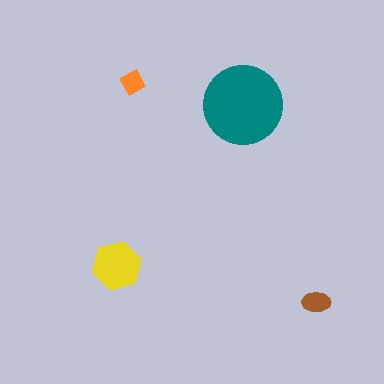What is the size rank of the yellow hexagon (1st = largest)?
2nd.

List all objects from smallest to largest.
The orange diamond, the brown ellipse, the yellow hexagon, the teal circle.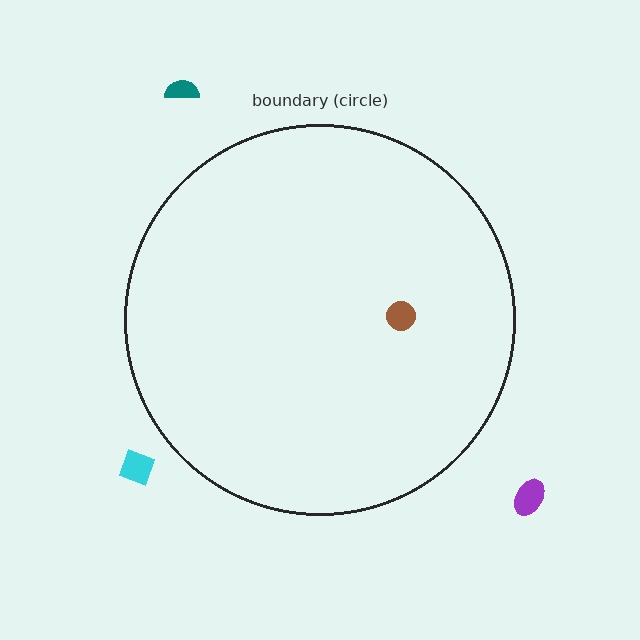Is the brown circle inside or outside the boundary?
Inside.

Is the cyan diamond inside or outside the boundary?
Outside.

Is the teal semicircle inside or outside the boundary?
Outside.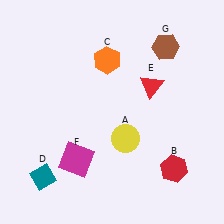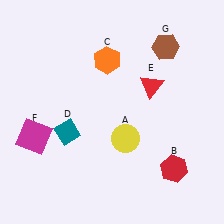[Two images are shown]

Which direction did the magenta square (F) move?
The magenta square (F) moved left.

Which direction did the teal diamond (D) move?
The teal diamond (D) moved up.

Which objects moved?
The objects that moved are: the teal diamond (D), the magenta square (F).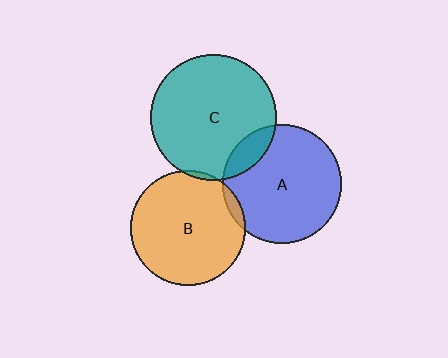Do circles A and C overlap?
Yes.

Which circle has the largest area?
Circle C (teal).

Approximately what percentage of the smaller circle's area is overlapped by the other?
Approximately 15%.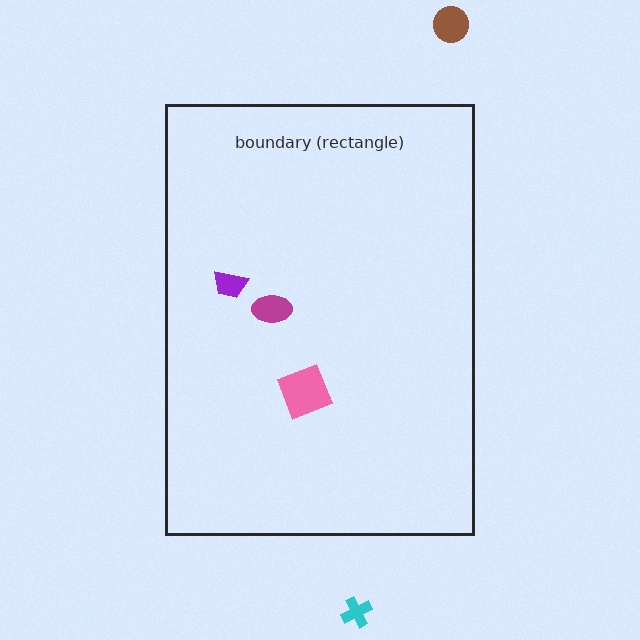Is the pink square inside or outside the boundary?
Inside.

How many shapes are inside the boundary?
3 inside, 2 outside.